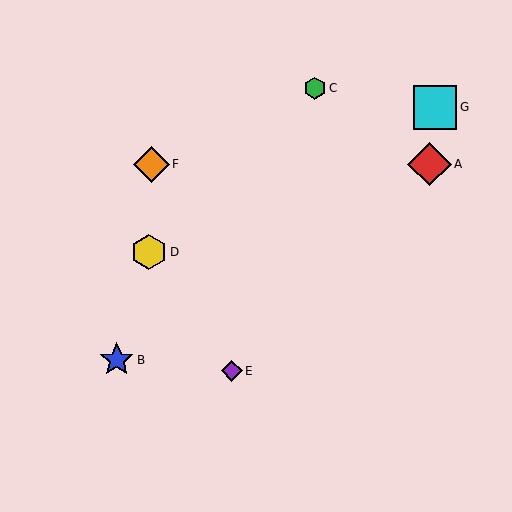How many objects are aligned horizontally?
2 objects (A, F) are aligned horizontally.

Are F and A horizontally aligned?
Yes, both are at y≈164.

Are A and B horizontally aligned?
No, A is at y≈164 and B is at y≈360.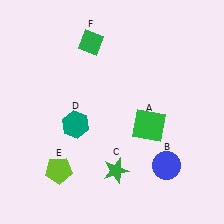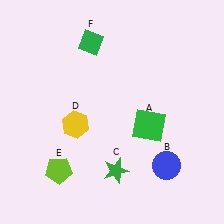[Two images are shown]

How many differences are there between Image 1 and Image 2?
There is 1 difference between the two images.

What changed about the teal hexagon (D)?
In Image 1, D is teal. In Image 2, it changed to yellow.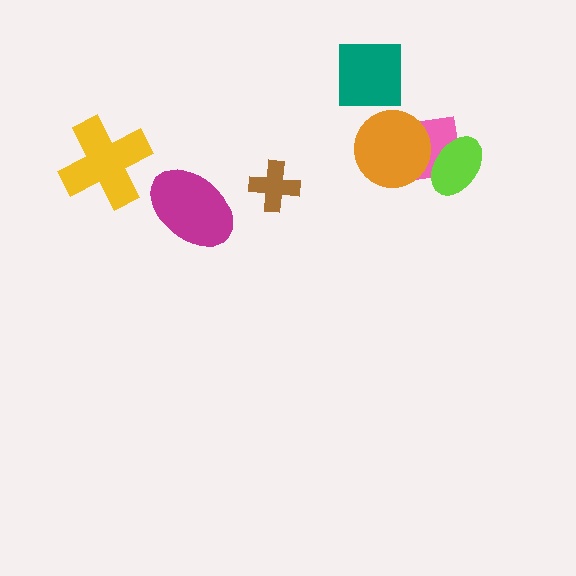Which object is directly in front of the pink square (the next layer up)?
The lime ellipse is directly in front of the pink square.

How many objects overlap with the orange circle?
1 object overlaps with the orange circle.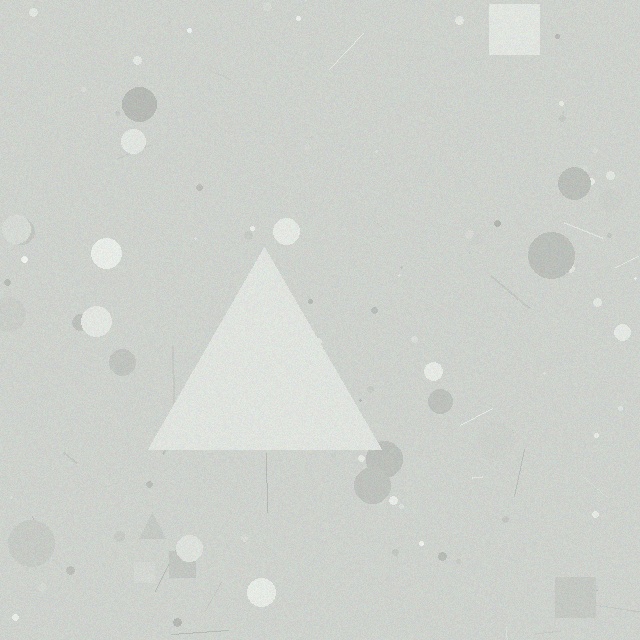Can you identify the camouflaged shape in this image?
The camouflaged shape is a triangle.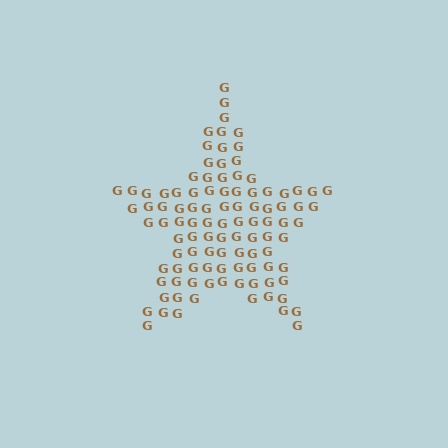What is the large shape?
The large shape is a star.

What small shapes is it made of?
It is made of small letter G's.